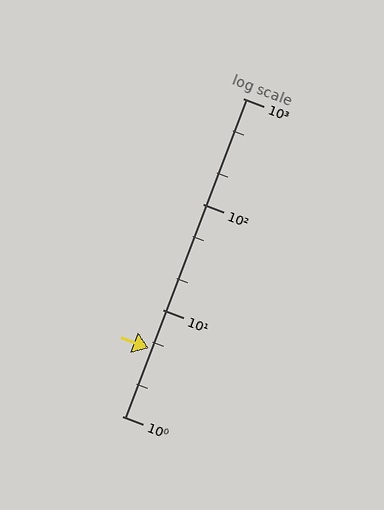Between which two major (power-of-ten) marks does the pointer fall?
The pointer is between 1 and 10.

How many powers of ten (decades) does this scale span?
The scale spans 3 decades, from 1 to 1000.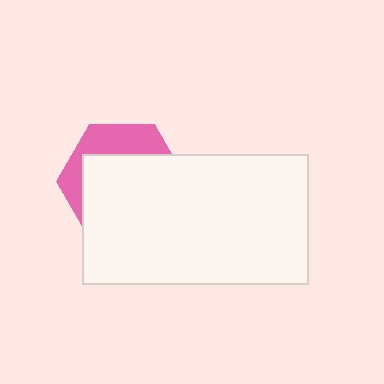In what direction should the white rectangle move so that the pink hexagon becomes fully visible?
The white rectangle should move down. That is the shortest direction to clear the overlap and leave the pink hexagon fully visible.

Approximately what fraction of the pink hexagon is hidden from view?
Roughly 69% of the pink hexagon is hidden behind the white rectangle.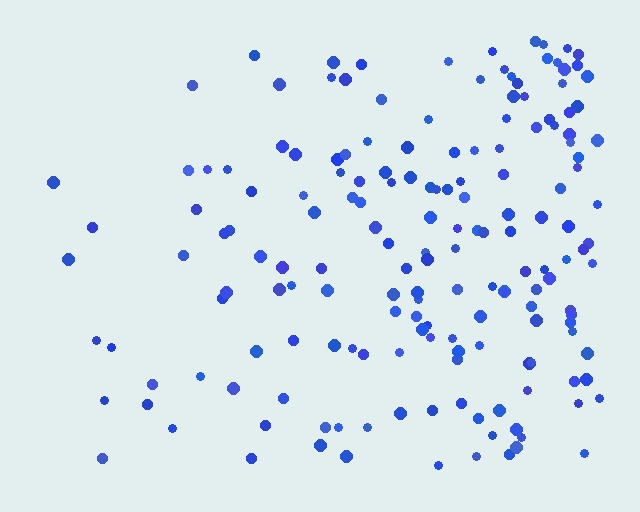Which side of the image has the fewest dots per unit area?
The left.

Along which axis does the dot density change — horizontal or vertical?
Horizontal.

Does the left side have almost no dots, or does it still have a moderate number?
Still a moderate number, just noticeably fewer than the right.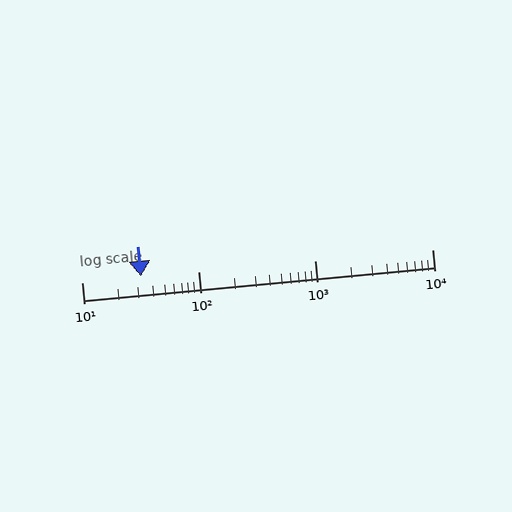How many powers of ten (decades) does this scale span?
The scale spans 3 decades, from 10 to 10000.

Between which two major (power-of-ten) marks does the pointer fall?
The pointer is between 10 and 100.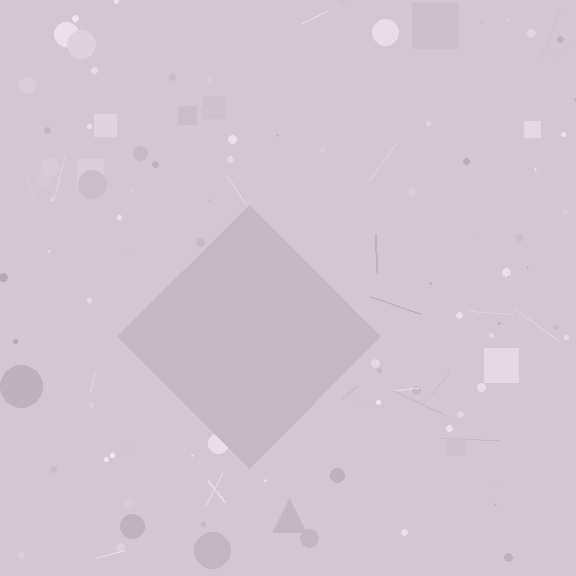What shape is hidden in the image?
A diamond is hidden in the image.